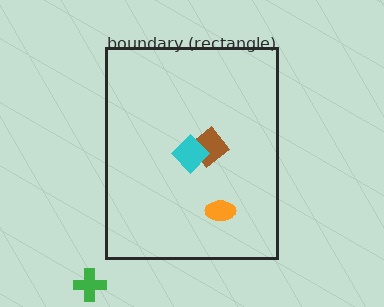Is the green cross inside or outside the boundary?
Outside.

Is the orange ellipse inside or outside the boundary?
Inside.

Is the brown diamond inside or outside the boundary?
Inside.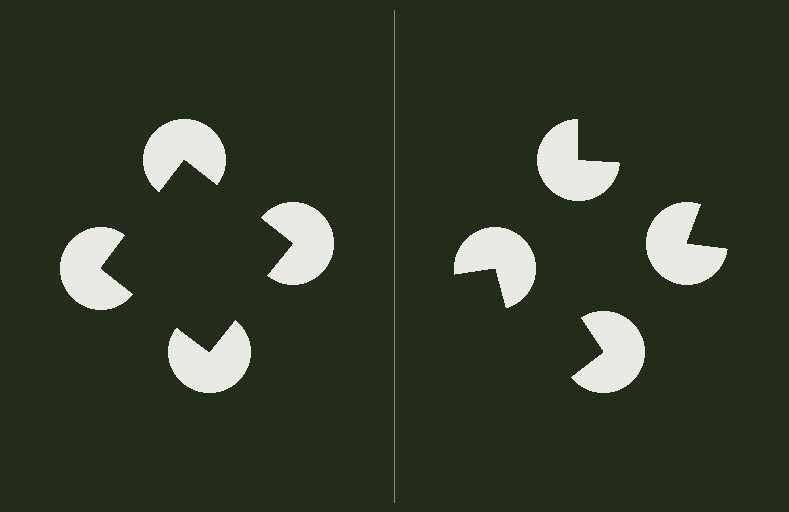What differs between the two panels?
The pac-man discs are positioned identically on both sides; only the wedge orientations differ. On the left they align to a square; on the right they are misaligned.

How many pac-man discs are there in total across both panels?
8 — 4 on each side.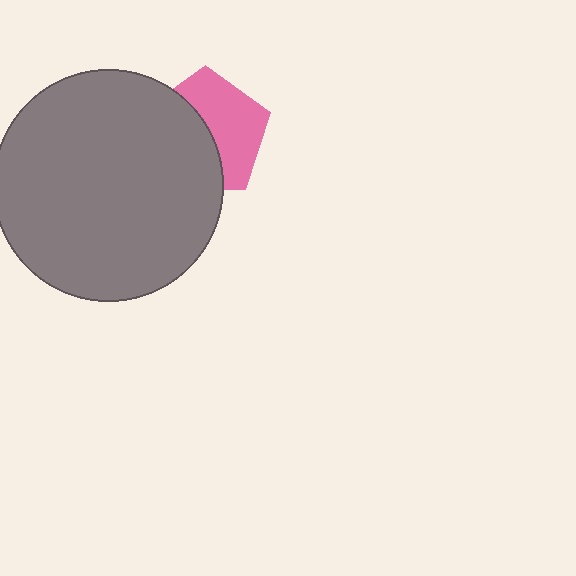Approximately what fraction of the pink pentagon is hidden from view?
Roughly 50% of the pink pentagon is hidden behind the gray circle.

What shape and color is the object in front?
The object in front is a gray circle.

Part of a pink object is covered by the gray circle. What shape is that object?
It is a pentagon.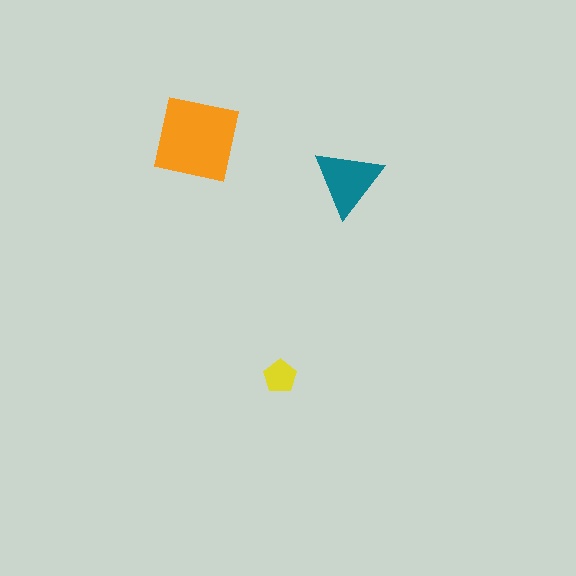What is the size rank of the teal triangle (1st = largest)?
2nd.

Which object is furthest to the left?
The orange square is leftmost.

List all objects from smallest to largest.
The yellow pentagon, the teal triangle, the orange square.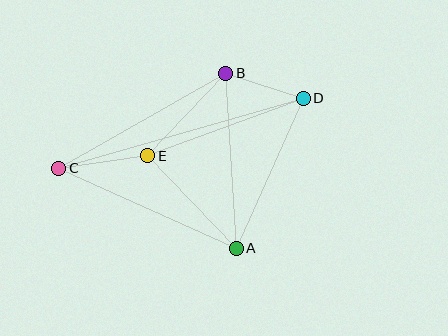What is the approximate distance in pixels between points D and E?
The distance between D and E is approximately 166 pixels.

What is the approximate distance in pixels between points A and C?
The distance between A and C is approximately 194 pixels.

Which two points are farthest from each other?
Points C and D are farthest from each other.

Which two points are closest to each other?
Points B and D are closest to each other.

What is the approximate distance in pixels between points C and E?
The distance between C and E is approximately 90 pixels.